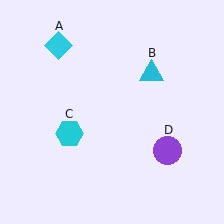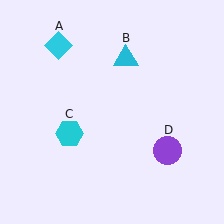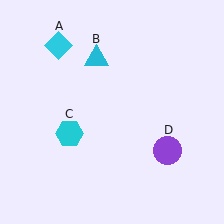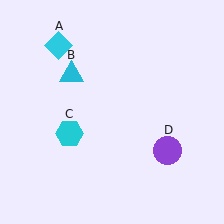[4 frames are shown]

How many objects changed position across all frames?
1 object changed position: cyan triangle (object B).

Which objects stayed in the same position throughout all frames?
Cyan diamond (object A) and cyan hexagon (object C) and purple circle (object D) remained stationary.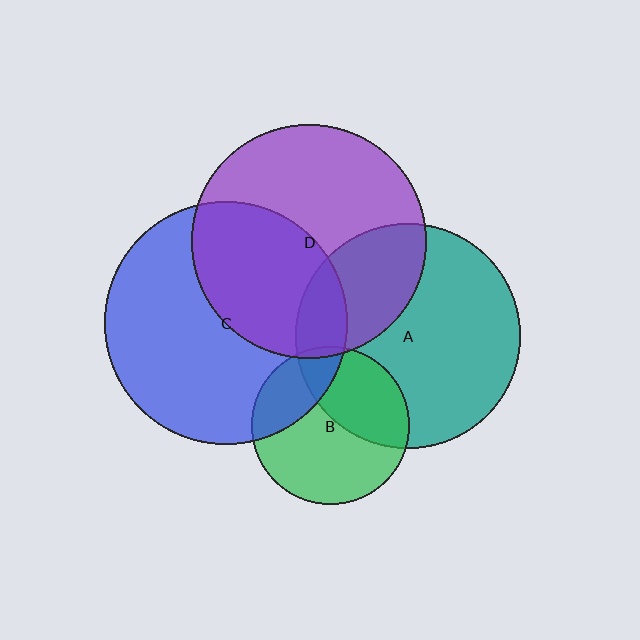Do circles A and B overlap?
Yes.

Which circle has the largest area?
Circle C (blue).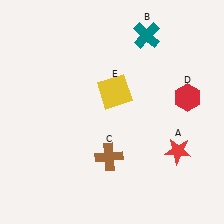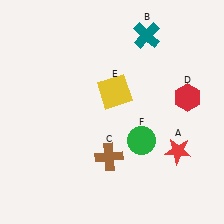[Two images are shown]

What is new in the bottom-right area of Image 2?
A green circle (F) was added in the bottom-right area of Image 2.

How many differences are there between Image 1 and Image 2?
There is 1 difference between the two images.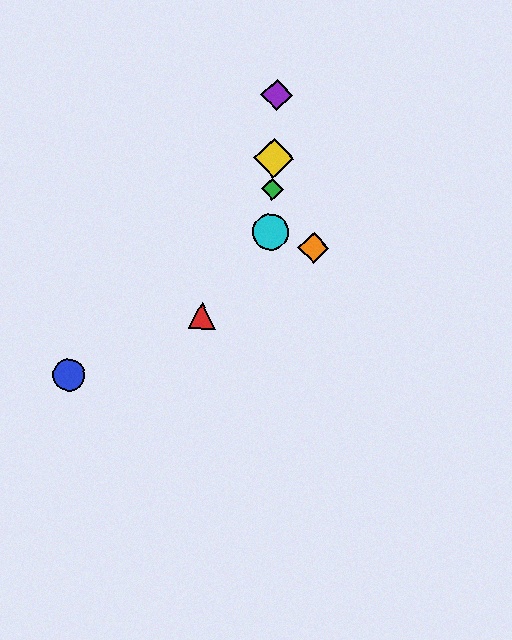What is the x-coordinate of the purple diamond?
The purple diamond is at x≈277.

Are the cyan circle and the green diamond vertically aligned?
Yes, both are at x≈270.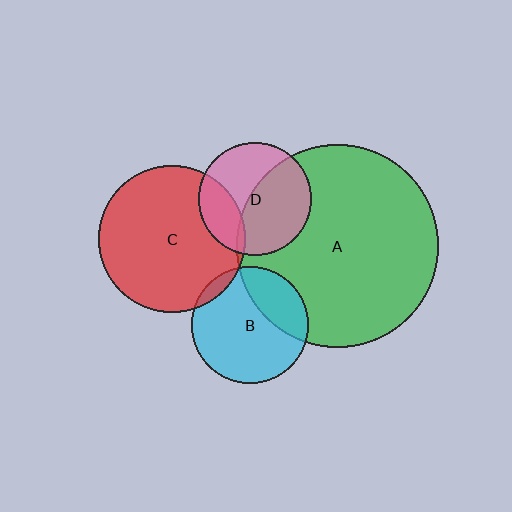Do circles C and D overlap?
Yes.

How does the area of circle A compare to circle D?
Approximately 3.2 times.